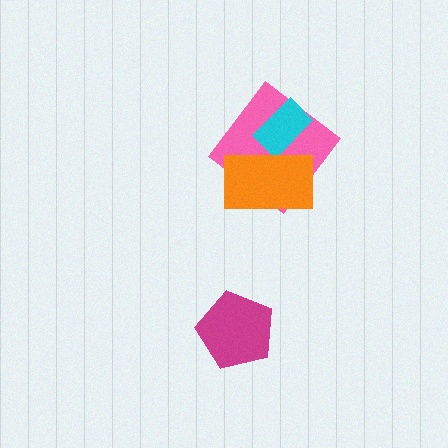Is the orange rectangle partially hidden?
No, no other shape covers it.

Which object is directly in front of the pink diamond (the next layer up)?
The cyan rectangle is directly in front of the pink diamond.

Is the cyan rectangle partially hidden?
Yes, it is partially covered by another shape.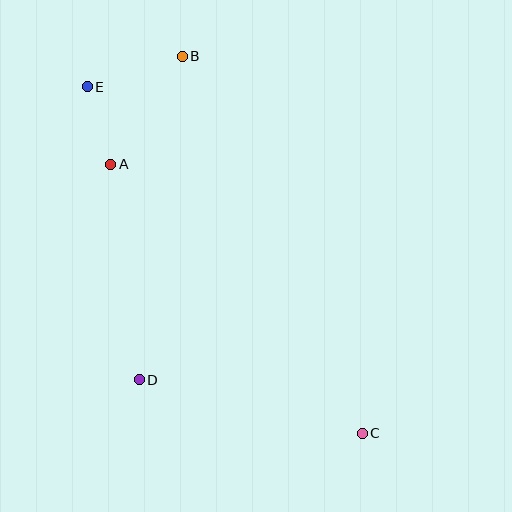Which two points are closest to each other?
Points A and E are closest to each other.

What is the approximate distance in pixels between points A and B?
The distance between A and B is approximately 130 pixels.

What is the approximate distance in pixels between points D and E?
The distance between D and E is approximately 297 pixels.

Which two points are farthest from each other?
Points C and E are farthest from each other.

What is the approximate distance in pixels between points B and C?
The distance between B and C is approximately 418 pixels.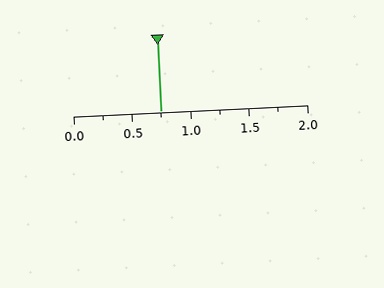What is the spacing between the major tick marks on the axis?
The major ticks are spaced 0.5 apart.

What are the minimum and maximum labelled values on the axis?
The axis runs from 0.0 to 2.0.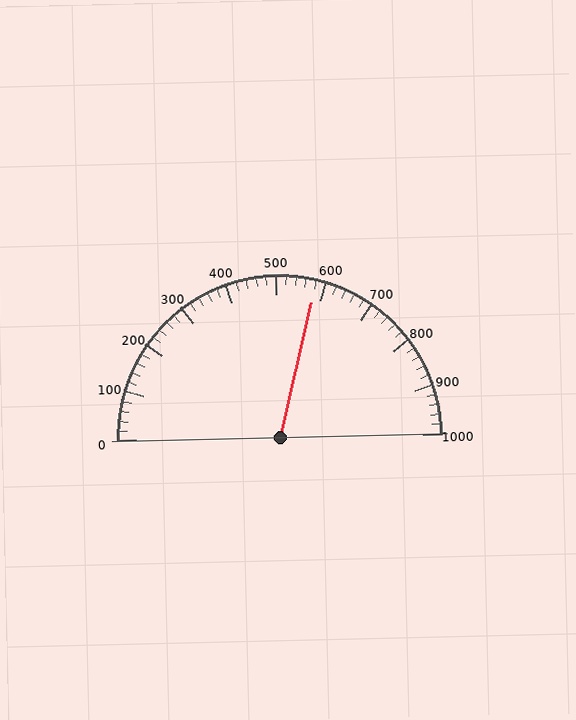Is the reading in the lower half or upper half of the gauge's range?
The reading is in the upper half of the range (0 to 1000).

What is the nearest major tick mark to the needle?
The nearest major tick mark is 600.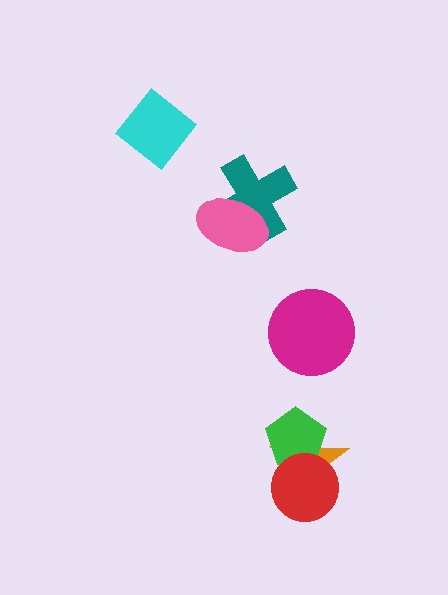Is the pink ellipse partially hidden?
No, no other shape covers it.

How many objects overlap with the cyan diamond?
0 objects overlap with the cyan diamond.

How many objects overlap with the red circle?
2 objects overlap with the red circle.